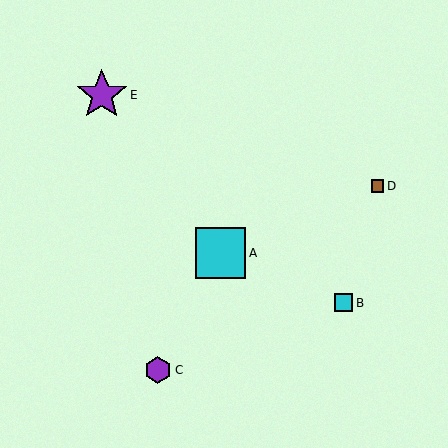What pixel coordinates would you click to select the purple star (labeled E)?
Click at (102, 95) to select the purple star E.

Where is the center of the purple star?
The center of the purple star is at (102, 95).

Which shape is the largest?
The purple star (labeled E) is the largest.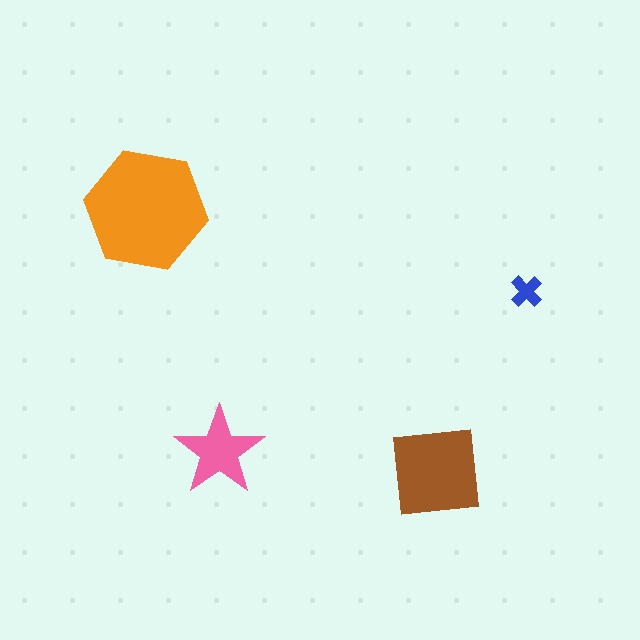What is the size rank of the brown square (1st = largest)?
2nd.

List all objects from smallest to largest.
The blue cross, the pink star, the brown square, the orange hexagon.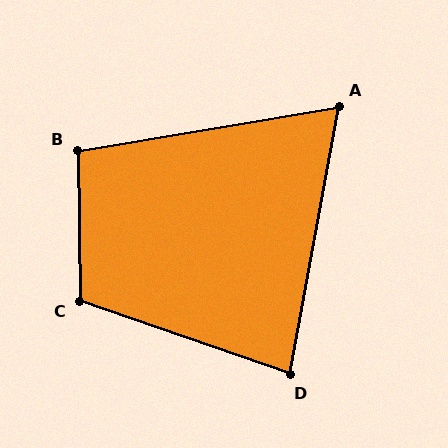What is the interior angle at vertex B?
Approximately 99 degrees (obtuse).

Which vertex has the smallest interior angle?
A, at approximately 70 degrees.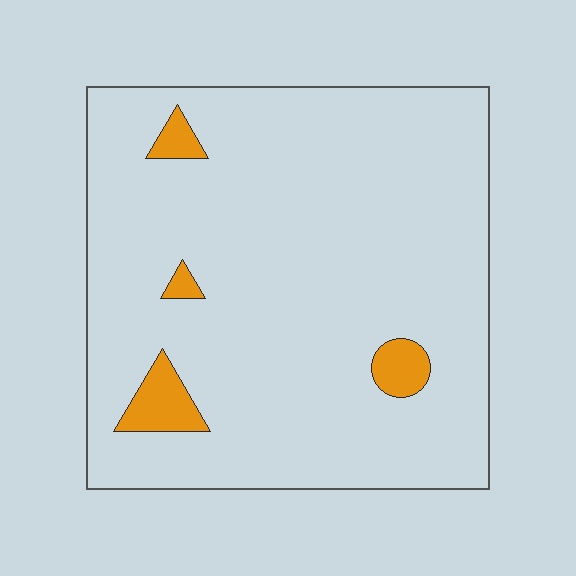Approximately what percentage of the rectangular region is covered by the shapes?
Approximately 5%.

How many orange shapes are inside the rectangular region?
4.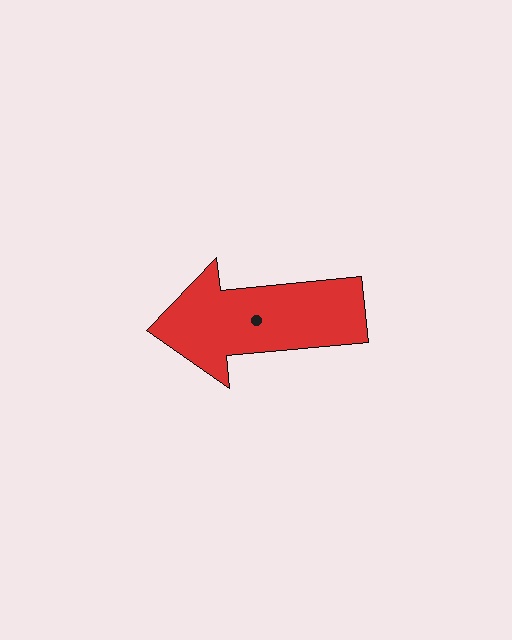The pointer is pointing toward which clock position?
Roughly 9 o'clock.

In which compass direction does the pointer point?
West.